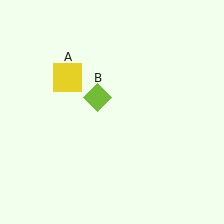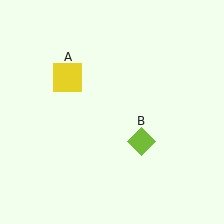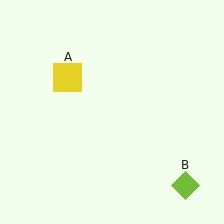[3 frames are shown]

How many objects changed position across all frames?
1 object changed position: lime diamond (object B).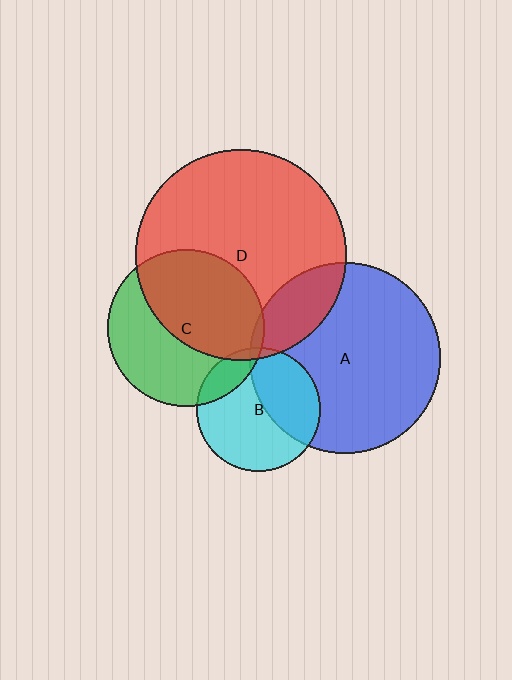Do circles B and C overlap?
Yes.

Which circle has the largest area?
Circle D (red).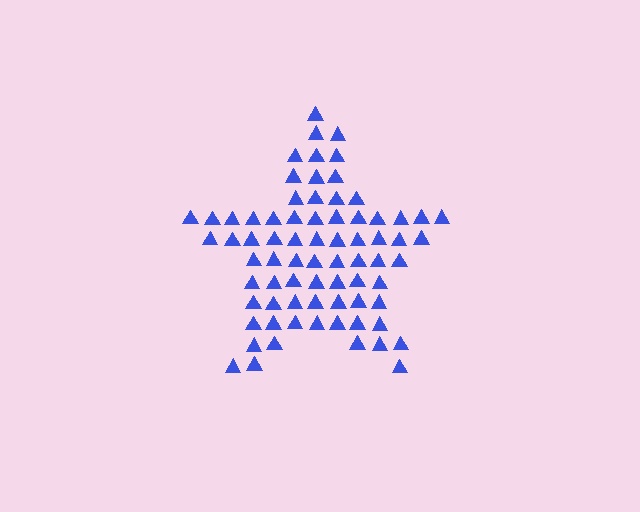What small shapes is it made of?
It is made of small triangles.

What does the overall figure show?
The overall figure shows a star.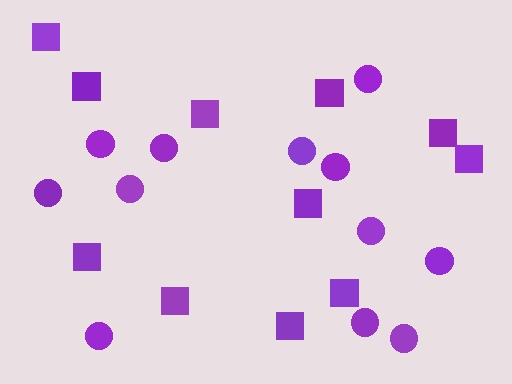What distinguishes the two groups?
There are 2 groups: one group of squares (11) and one group of circles (12).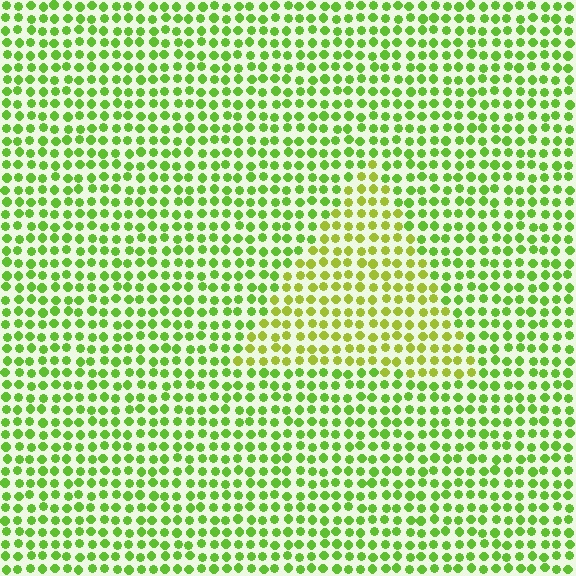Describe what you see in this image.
The image is filled with small lime elements in a uniform arrangement. A triangle-shaped region is visible where the elements are tinted to a slightly different hue, forming a subtle color boundary.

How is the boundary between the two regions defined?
The boundary is defined purely by a slight shift in hue (about 27 degrees). Spacing, size, and orientation are identical on both sides.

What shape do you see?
I see a triangle.